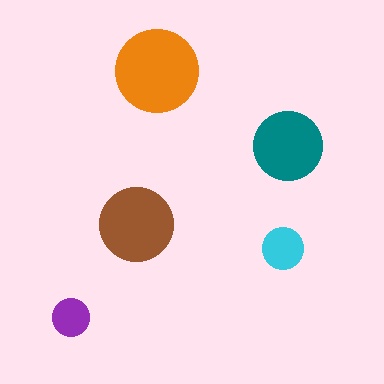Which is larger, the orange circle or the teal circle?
The orange one.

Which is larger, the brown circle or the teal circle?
The brown one.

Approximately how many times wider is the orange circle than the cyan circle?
About 2 times wider.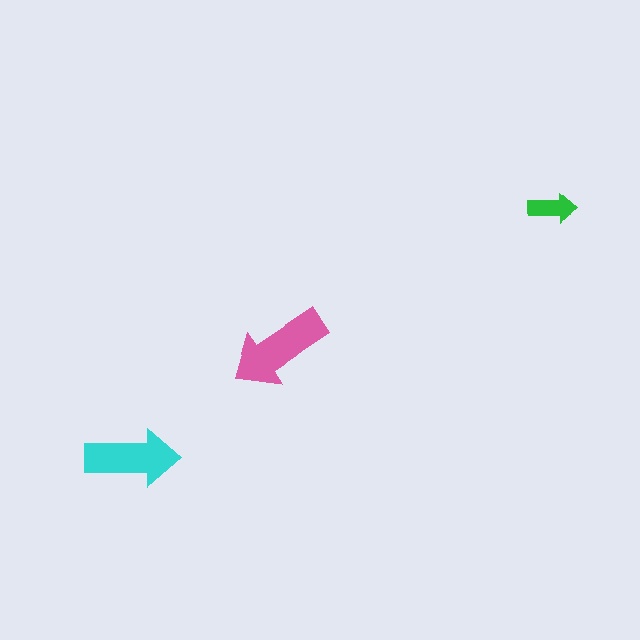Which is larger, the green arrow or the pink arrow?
The pink one.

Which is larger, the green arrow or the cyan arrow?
The cyan one.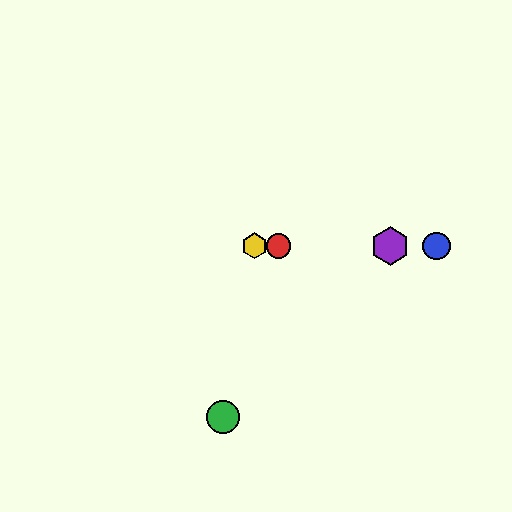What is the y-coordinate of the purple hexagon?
The purple hexagon is at y≈246.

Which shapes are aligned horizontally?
The red circle, the blue circle, the yellow hexagon, the purple hexagon are aligned horizontally.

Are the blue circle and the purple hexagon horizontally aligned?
Yes, both are at y≈246.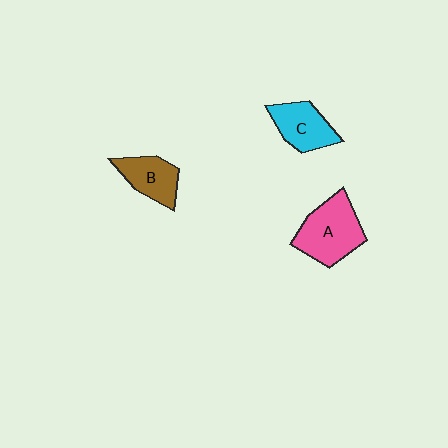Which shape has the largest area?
Shape A (pink).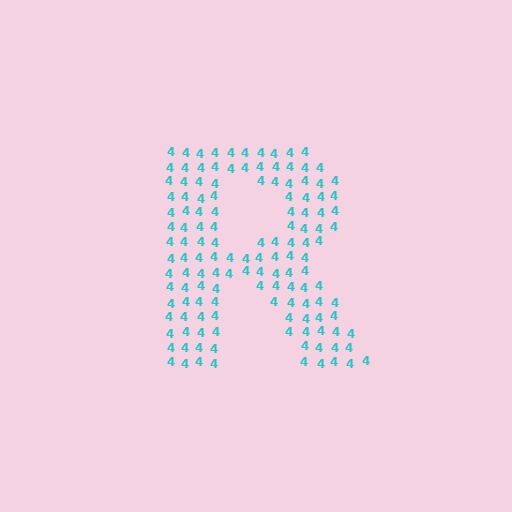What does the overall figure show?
The overall figure shows the letter R.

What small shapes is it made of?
It is made of small digit 4's.